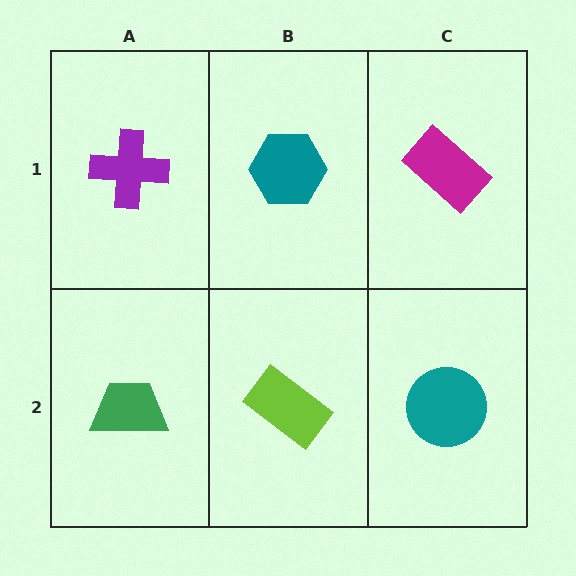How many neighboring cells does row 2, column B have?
3.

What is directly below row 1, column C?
A teal circle.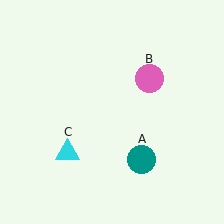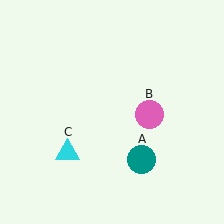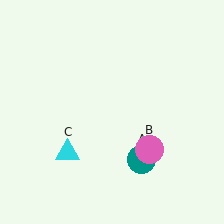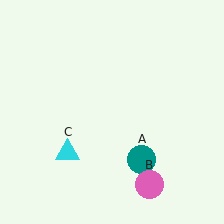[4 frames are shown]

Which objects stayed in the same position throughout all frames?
Teal circle (object A) and cyan triangle (object C) remained stationary.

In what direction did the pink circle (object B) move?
The pink circle (object B) moved down.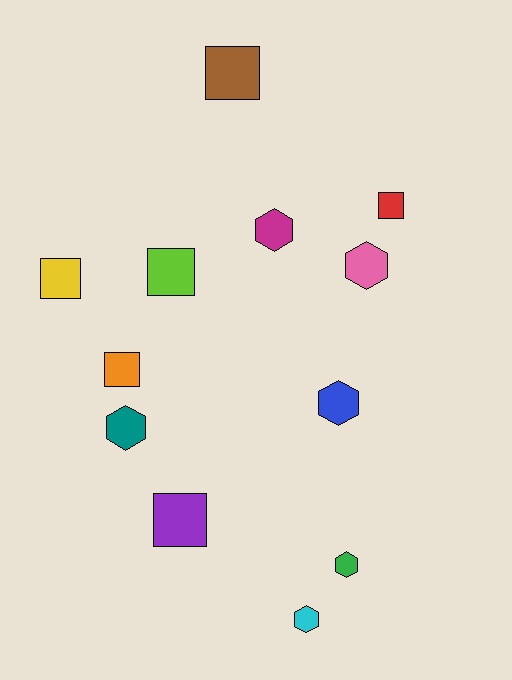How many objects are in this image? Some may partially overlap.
There are 12 objects.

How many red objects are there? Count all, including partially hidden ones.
There is 1 red object.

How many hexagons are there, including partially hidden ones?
There are 6 hexagons.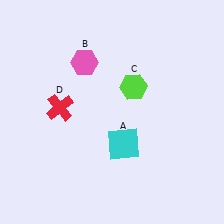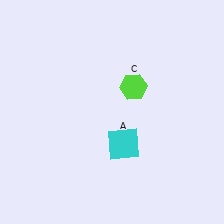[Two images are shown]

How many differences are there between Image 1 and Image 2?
There are 2 differences between the two images.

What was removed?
The pink hexagon (B), the red cross (D) were removed in Image 2.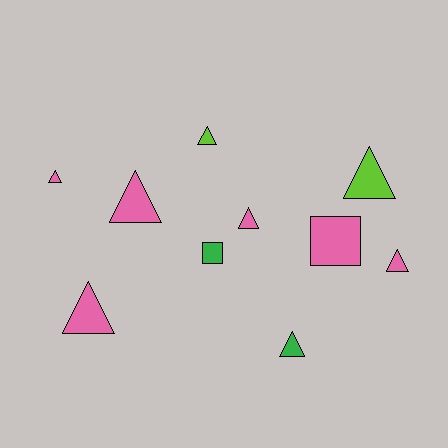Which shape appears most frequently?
Triangle, with 8 objects.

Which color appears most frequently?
Pink, with 6 objects.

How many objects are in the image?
There are 10 objects.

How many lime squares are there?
There are no lime squares.